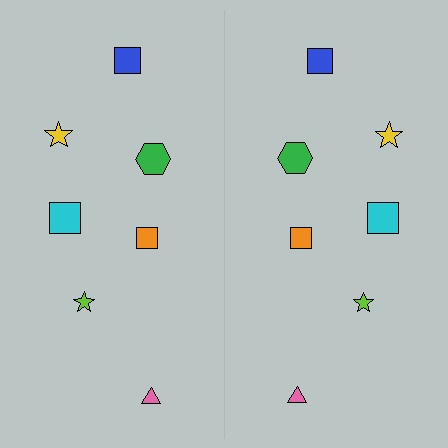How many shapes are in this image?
There are 14 shapes in this image.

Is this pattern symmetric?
Yes, this pattern has bilateral (reflection) symmetry.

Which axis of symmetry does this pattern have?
The pattern has a vertical axis of symmetry running through the center of the image.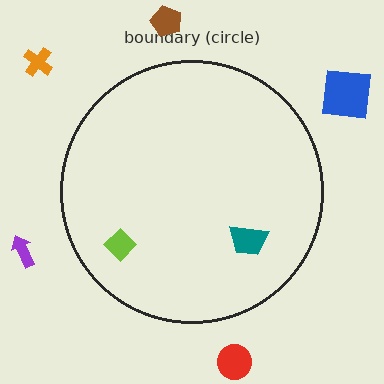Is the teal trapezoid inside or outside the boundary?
Inside.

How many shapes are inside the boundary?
2 inside, 5 outside.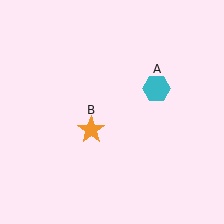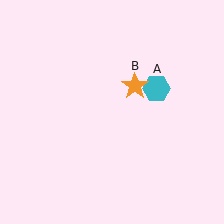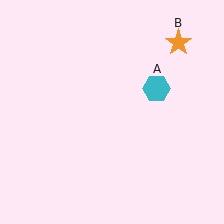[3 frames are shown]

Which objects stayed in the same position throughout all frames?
Cyan hexagon (object A) remained stationary.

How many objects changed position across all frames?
1 object changed position: orange star (object B).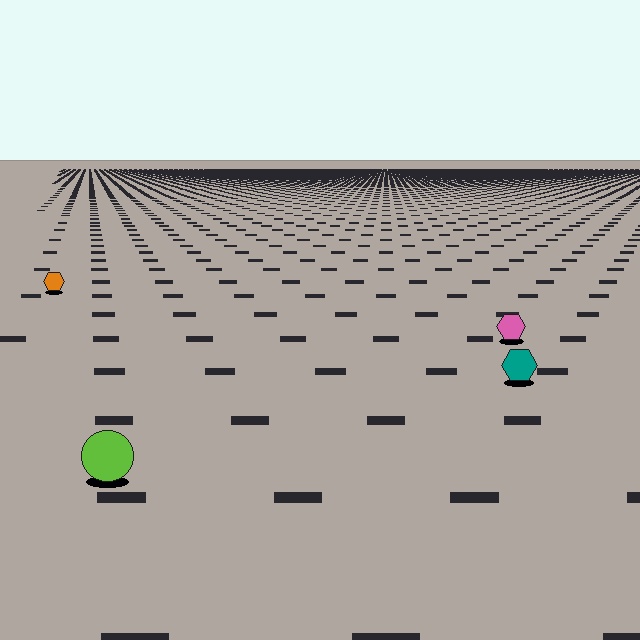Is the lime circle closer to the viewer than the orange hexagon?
Yes. The lime circle is closer — you can tell from the texture gradient: the ground texture is coarser near it.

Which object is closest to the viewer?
The lime circle is closest. The texture marks near it are larger and more spread out.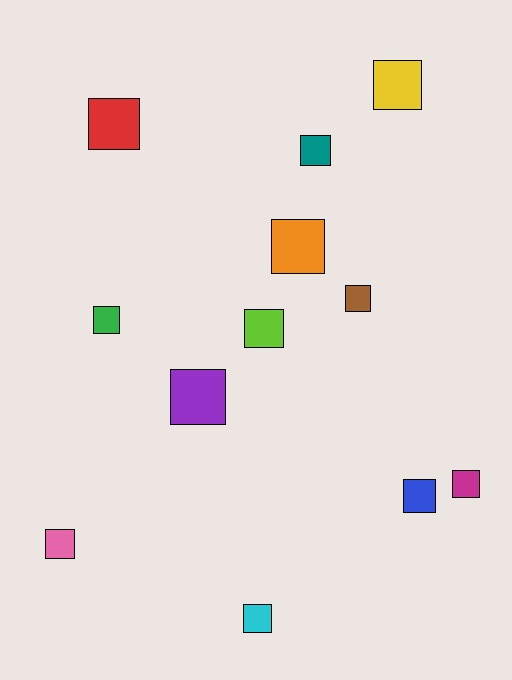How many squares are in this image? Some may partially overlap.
There are 12 squares.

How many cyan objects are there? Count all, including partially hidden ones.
There is 1 cyan object.